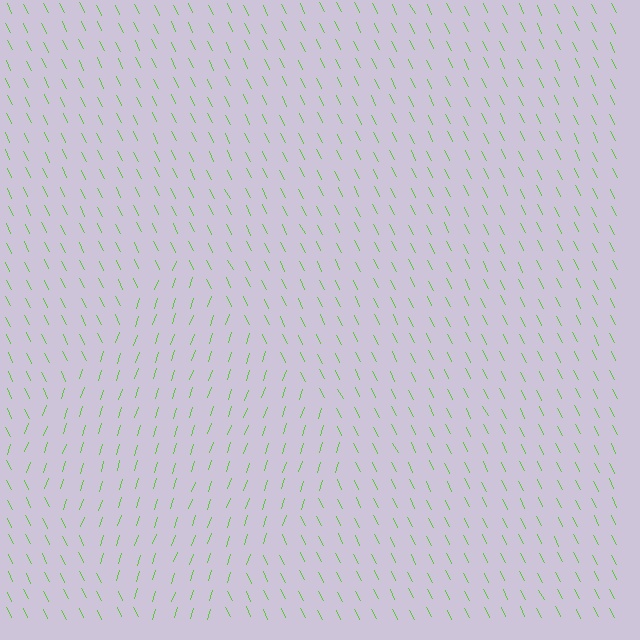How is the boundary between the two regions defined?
The boundary is defined purely by a change in line orientation (approximately 45 degrees difference). All lines are the same color and thickness.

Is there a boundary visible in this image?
Yes, there is a texture boundary formed by a change in line orientation.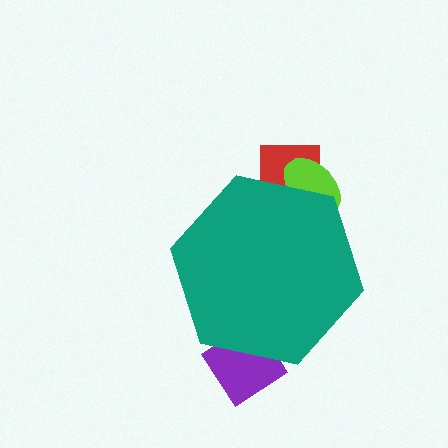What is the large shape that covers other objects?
A teal hexagon.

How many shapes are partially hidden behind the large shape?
3 shapes are partially hidden.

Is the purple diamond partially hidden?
Yes, the purple diamond is partially hidden behind the teal hexagon.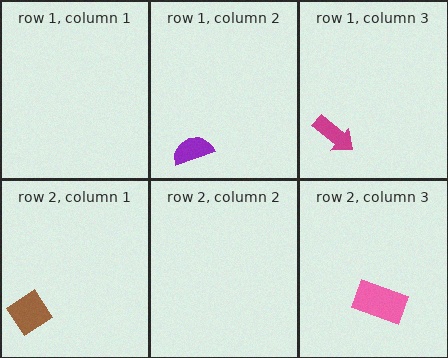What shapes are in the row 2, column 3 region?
The pink rectangle.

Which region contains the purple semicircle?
The row 1, column 2 region.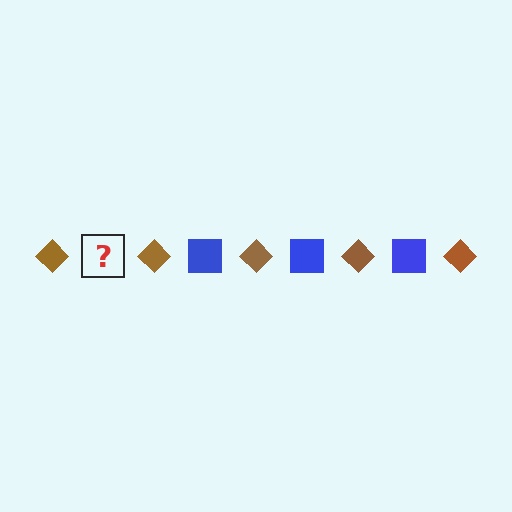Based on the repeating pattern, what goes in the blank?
The blank should be a blue square.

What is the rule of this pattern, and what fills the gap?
The rule is that the pattern alternates between brown diamond and blue square. The gap should be filled with a blue square.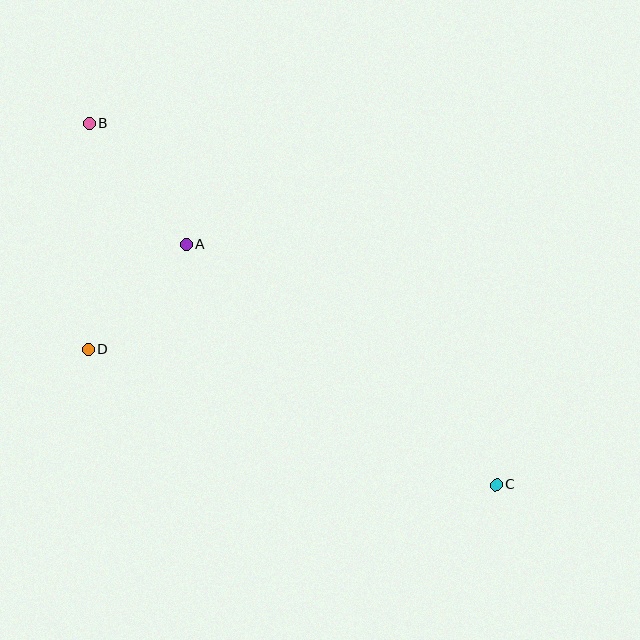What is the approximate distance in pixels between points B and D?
The distance between B and D is approximately 226 pixels.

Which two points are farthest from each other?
Points B and C are farthest from each other.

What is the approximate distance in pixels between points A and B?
The distance between A and B is approximately 155 pixels.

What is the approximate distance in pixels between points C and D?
The distance between C and D is approximately 430 pixels.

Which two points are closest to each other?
Points A and D are closest to each other.